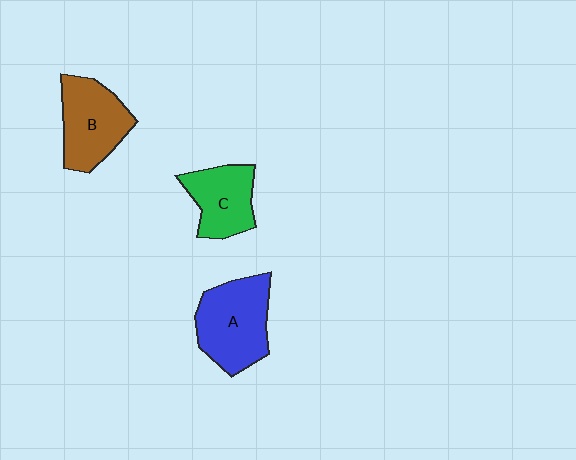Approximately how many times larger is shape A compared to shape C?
Approximately 1.4 times.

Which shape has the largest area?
Shape A (blue).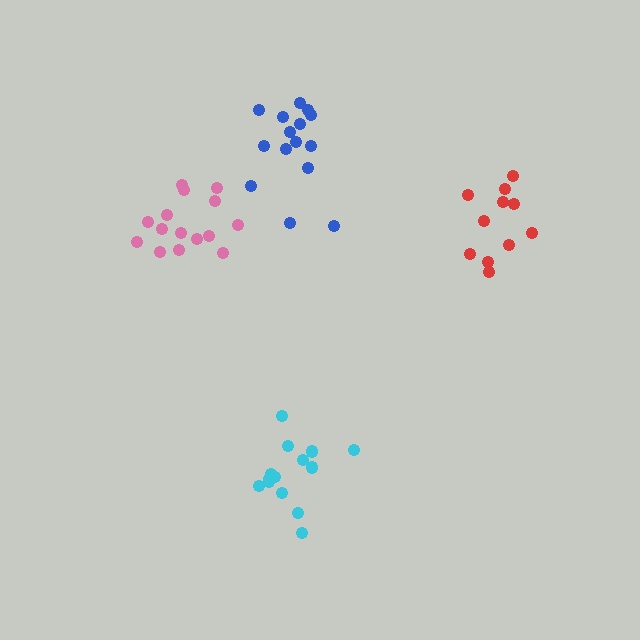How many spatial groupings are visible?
There are 4 spatial groupings.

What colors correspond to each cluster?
The clusters are colored: red, blue, cyan, pink.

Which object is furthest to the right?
The red cluster is rightmost.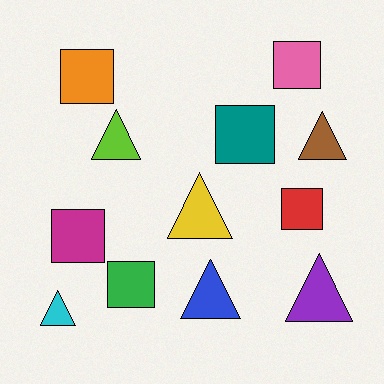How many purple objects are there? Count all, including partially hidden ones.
There is 1 purple object.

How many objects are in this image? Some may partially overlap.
There are 12 objects.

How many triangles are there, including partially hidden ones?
There are 6 triangles.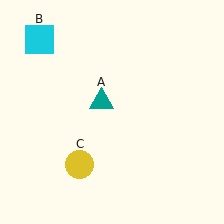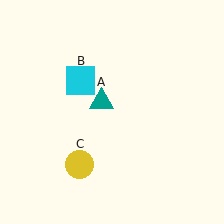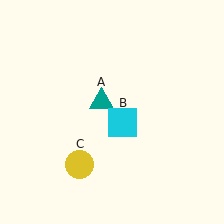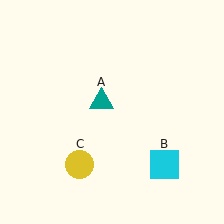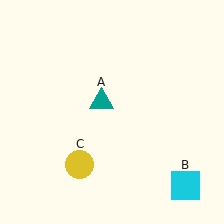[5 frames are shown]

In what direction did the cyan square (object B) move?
The cyan square (object B) moved down and to the right.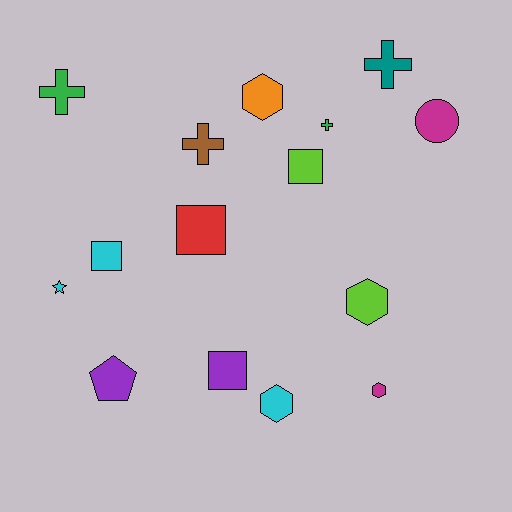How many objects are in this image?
There are 15 objects.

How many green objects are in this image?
There are 2 green objects.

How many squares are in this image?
There are 4 squares.